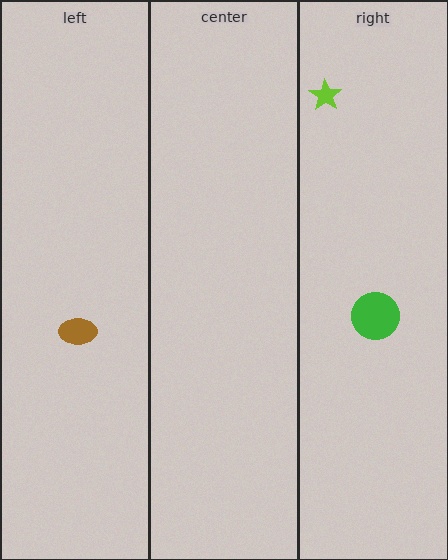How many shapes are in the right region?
2.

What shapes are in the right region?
The lime star, the green circle.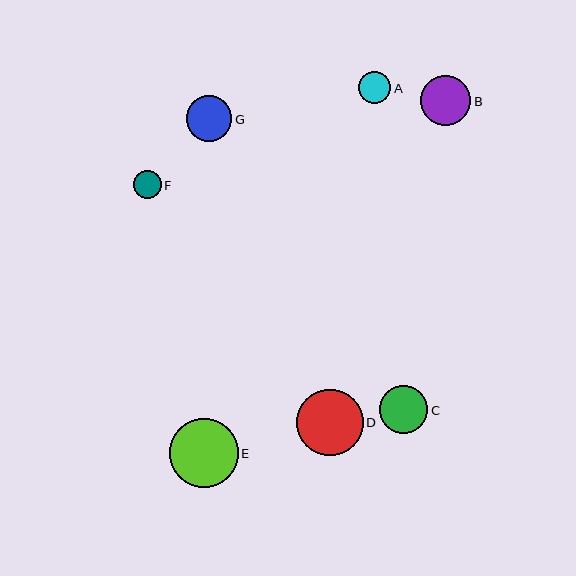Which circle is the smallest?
Circle F is the smallest with a size of approximately 28 pixels.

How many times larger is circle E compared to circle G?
Circle E is approximately 1.5 times the size of circle G.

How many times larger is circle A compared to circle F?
Circle A is approximately 1.2 times the size of circle F.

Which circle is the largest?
Circle E is the largest with a size of approximately 68 pixels.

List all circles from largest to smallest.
From largest to smallest: E, D, B, C, G, A, F.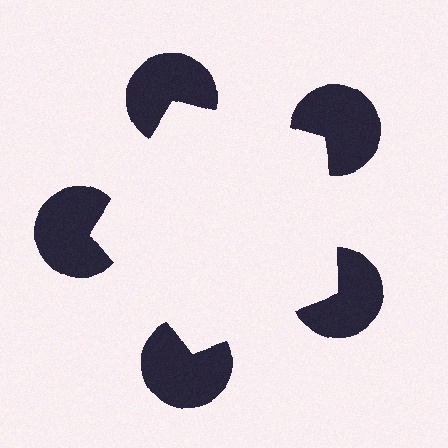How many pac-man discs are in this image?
There are 5 — one at each vertex of the illusory pentagon.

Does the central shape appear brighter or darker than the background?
It typically appears slightly brighter than the background, even though no actual brightness change is drawn.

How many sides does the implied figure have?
5 sides.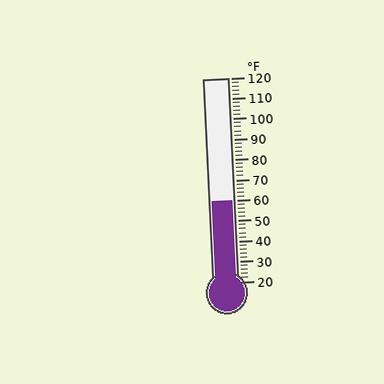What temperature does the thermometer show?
The thermometer shows approximately 60°F.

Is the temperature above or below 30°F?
The temperature is above 30°F.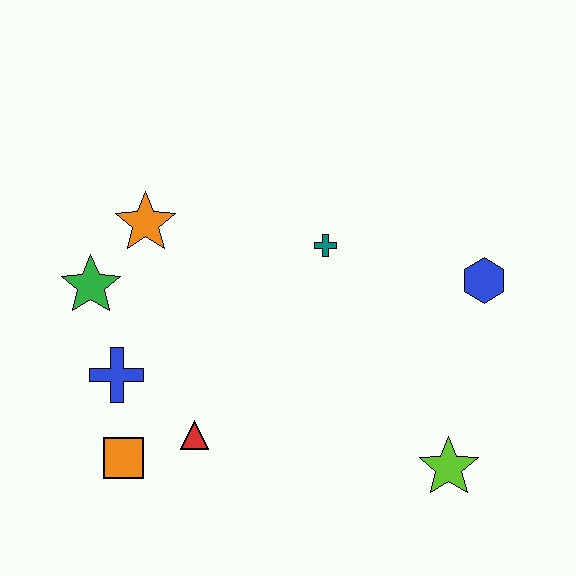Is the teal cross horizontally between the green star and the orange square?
No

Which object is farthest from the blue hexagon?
The orange square is farthest from the blue hexagon.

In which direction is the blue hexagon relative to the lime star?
The blue hexagon is above the lime star.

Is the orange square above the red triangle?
No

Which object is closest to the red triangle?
The orange square is closest to the red triangle.